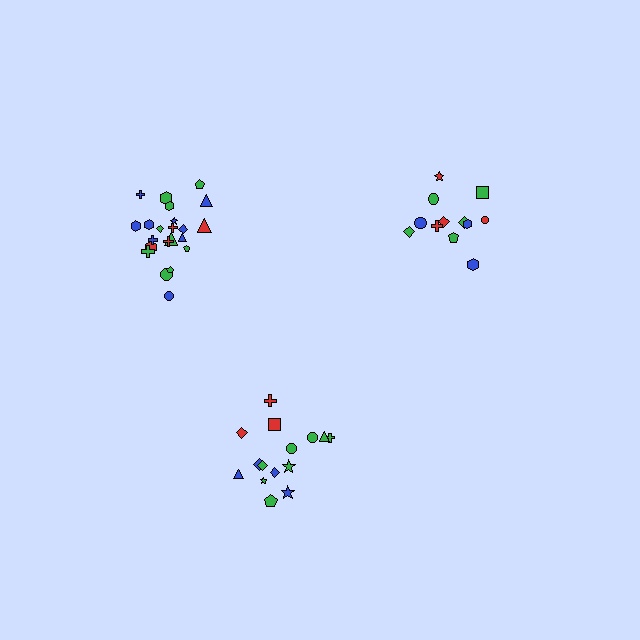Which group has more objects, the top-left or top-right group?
The top-left group.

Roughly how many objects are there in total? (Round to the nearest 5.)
Roughly 50 objects in total.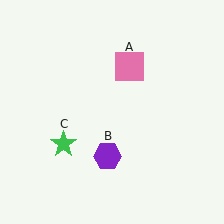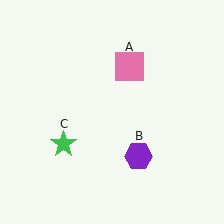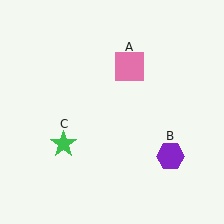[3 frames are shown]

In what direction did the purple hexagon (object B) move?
The purple hexagon (object B) moved right.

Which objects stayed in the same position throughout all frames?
Pink square (object A) and green star (object C) remained stationary.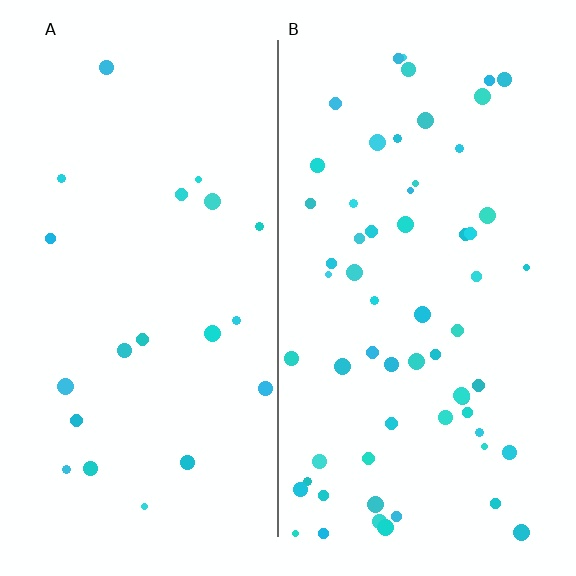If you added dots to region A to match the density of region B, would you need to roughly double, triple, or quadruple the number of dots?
Approximately triple.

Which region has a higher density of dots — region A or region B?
B (the right).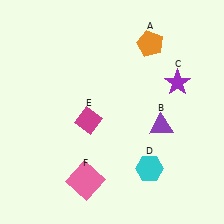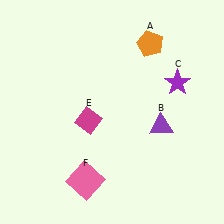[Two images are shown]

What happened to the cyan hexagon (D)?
The cyan hexagon (D) was removed in Image 2. It was in the bottom-right area of Image 1.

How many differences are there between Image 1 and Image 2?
There is 1 difference between the two images.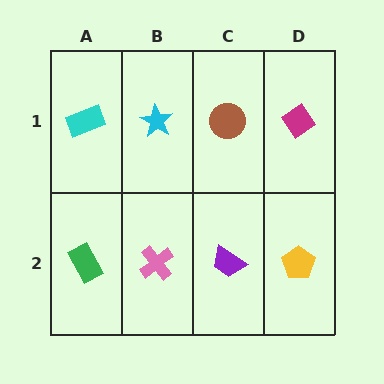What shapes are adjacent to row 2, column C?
A brown circle (row 1, column C), a pink cross (row 2, column B), a yellow pentagon (row 2, column D).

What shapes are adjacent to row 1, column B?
A pink cross (row 2, column B), a cyan rectangle (row 1, column A), a brown circle (row 1, column C).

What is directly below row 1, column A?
A green rectangle.